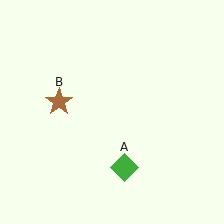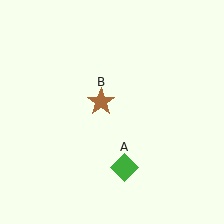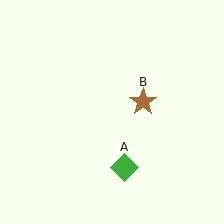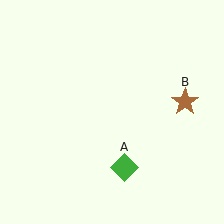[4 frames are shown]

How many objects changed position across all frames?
1 object changed position: brown star (object B).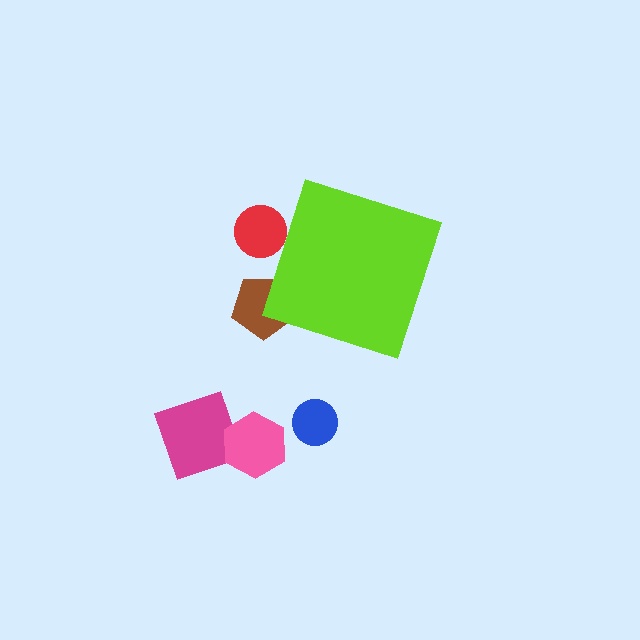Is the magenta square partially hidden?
No, the magenta square is fully visible.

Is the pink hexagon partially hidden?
No, the pink hexagon is fully visible.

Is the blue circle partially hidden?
No, the blue circle is fully visible.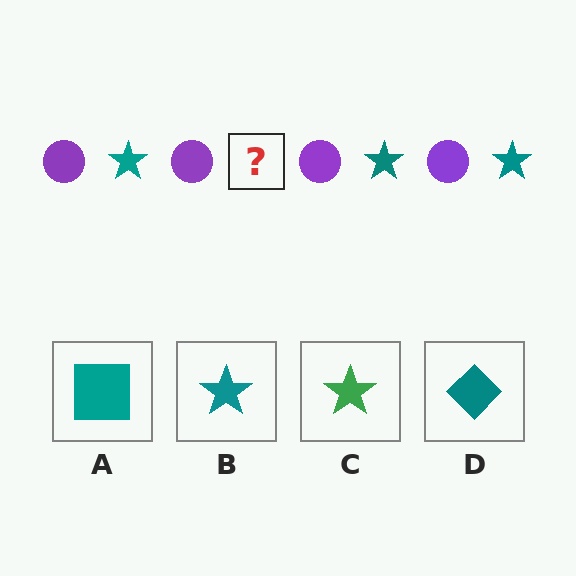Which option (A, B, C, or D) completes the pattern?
B.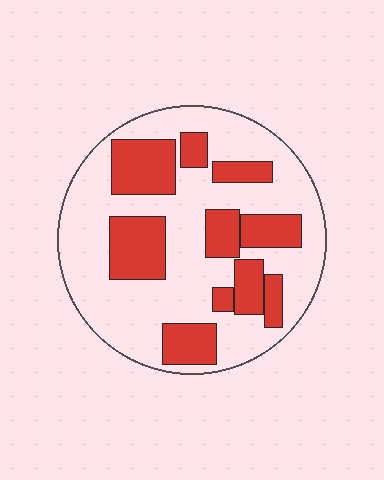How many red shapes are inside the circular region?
10.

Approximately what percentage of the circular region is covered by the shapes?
Approximately 35%.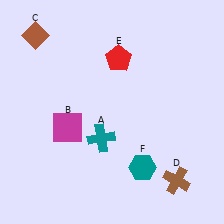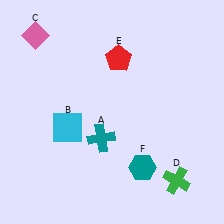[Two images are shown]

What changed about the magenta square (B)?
In Image 1, B is magenta. In Image 2, it changed to cyan.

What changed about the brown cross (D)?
In Image 1, D is brown. In Image 2, it changed to green.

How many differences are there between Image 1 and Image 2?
There are 3 differences between the two images.